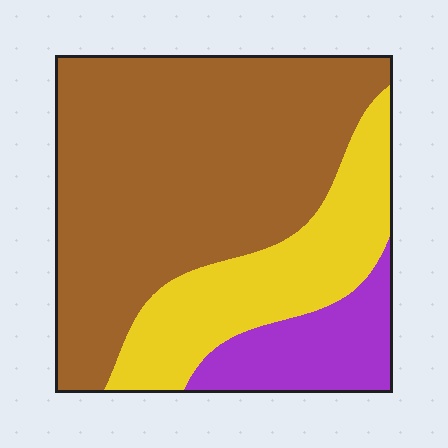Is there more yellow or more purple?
Yellow.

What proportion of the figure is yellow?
Yellow covers about 25% of the figure.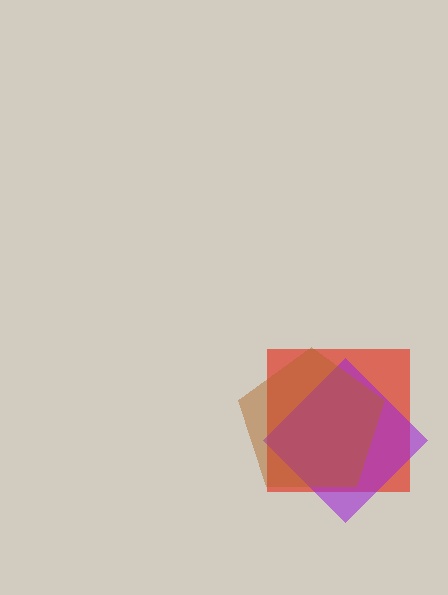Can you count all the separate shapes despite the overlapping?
Yes, there are 3 separate shapes.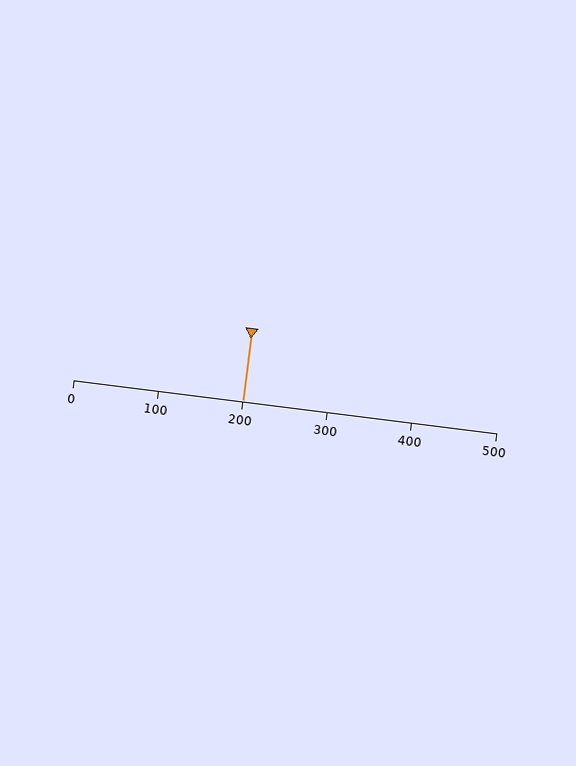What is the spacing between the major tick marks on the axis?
The major ticks are spaced 100 apart.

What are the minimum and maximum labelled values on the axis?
The axis runs from 0 to 500.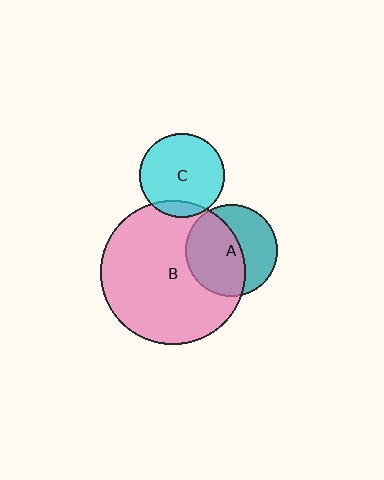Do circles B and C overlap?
Yes.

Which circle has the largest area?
Circle B (pink).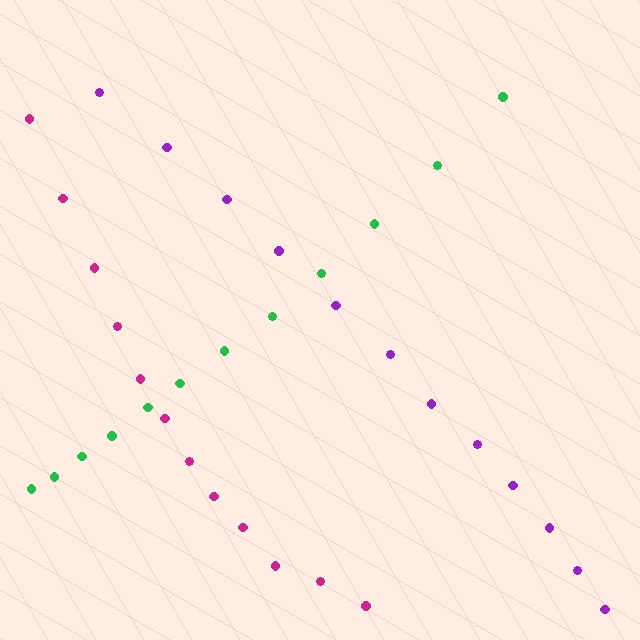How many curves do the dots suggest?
There are 3 distinct paths.